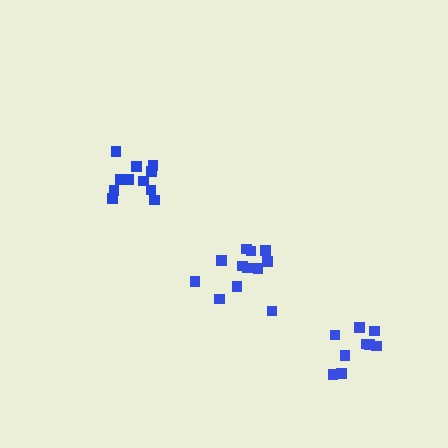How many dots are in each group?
Group 1: 11 dots, Group 2: 9 dots, Group 3: 12 dots (32 total).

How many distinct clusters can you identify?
There are 3 distinct clusters.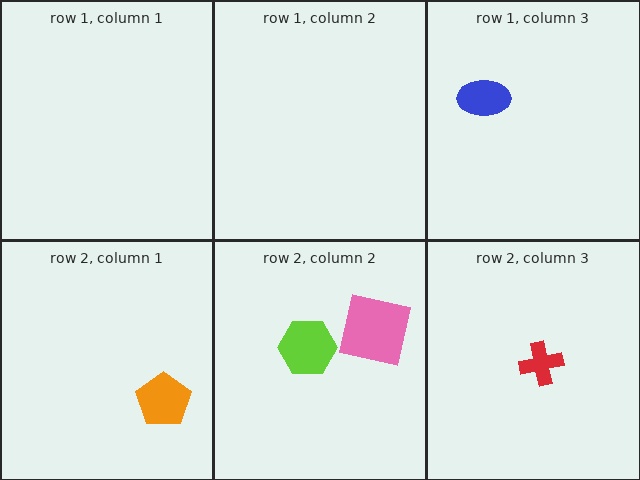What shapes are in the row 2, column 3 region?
The red cross.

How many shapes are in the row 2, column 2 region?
2.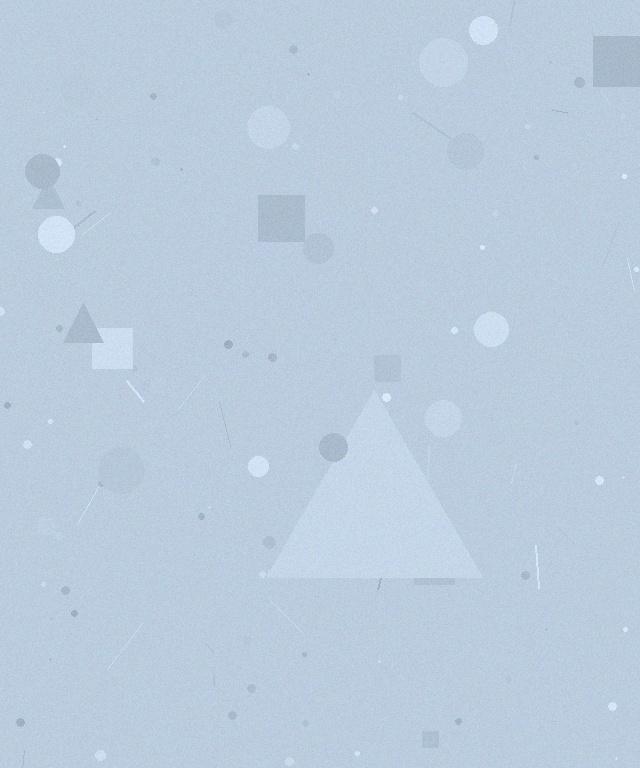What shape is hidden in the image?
A triangle is hidden in the image.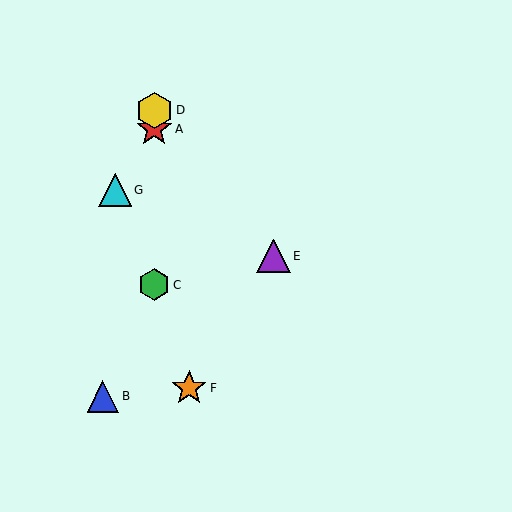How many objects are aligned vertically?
3 objects (A, C, D) are aligned vertically.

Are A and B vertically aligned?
No, A is at x≈154 and B is at x≈103.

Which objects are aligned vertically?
Objects A, C, D are aligned vertically.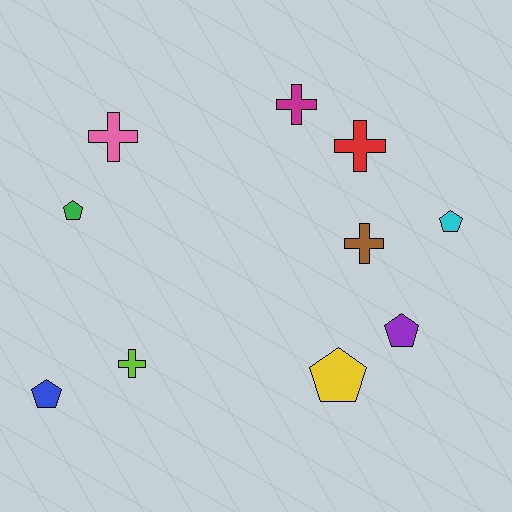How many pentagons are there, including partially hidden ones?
There are 5 pentagons.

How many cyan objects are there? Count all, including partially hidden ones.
There is 1 cyan object.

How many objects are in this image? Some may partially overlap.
There are 10 objects.